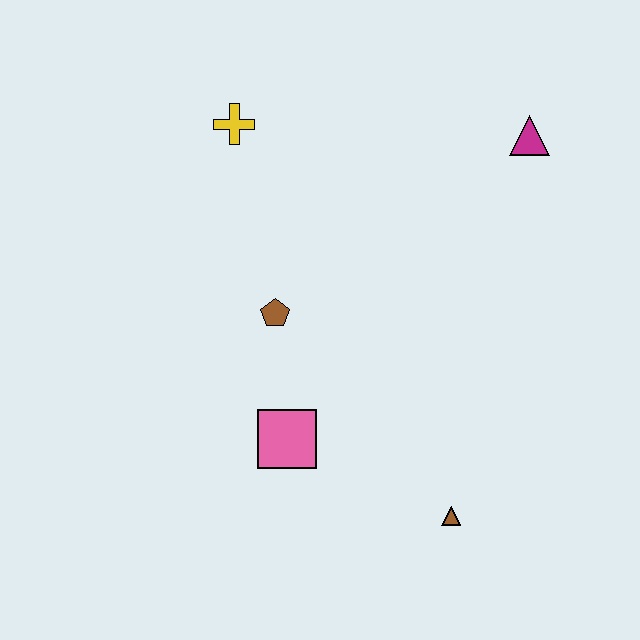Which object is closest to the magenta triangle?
The yellow cross is closest to the magenta triangle.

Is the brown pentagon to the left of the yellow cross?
No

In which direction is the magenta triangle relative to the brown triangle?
The magenta triangle is above the brown triangle.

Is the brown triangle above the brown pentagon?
No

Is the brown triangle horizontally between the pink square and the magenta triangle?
Yes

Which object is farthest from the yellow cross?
The brown triangle is farthest from the yellow cross.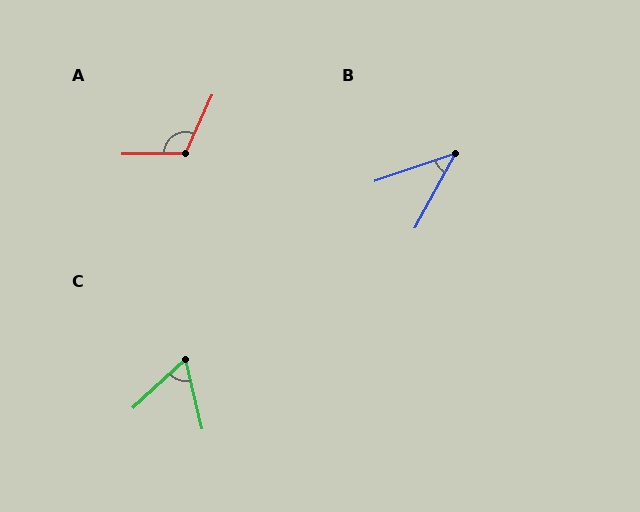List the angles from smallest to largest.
B (43°), C (60°), A (115°).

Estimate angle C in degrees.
Approximately 60 degrees.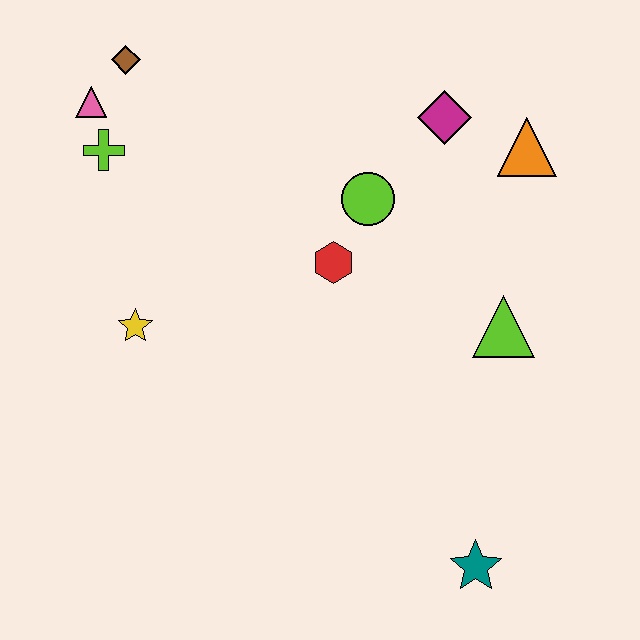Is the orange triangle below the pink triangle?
Yes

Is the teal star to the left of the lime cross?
No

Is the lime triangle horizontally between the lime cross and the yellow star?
No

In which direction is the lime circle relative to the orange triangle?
The lime circle is to the left of the orange triangle.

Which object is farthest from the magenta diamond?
The teal star is farthest from the magenta diamond.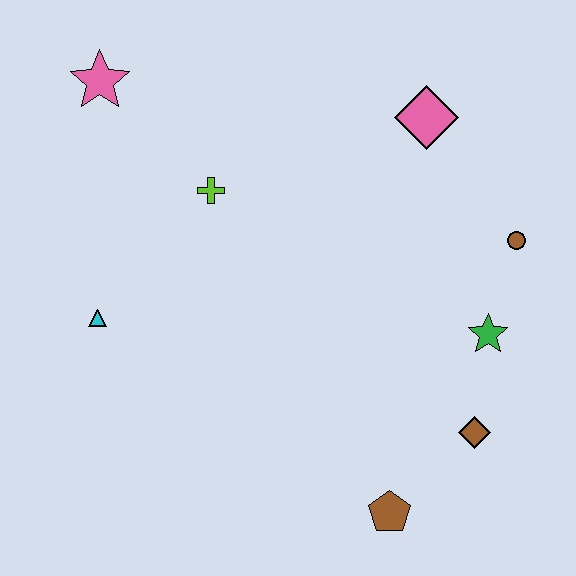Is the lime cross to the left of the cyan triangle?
No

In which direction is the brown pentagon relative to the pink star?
The brown pentagon is below the pink star.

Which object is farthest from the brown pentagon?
The pink star is farthest from the brown pentagon.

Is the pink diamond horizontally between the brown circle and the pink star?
Yes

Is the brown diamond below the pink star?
Yes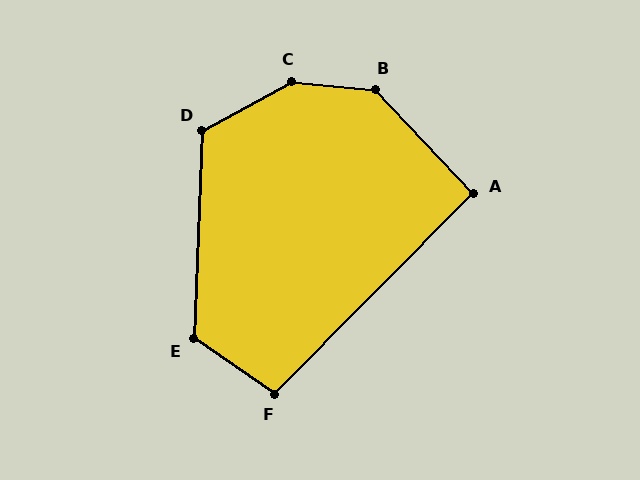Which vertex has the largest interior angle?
C, at approximately 146 degrees.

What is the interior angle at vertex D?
Approximately 121 degrees (obtuse).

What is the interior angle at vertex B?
Approximately 138 degrees (obtuse).